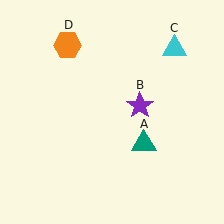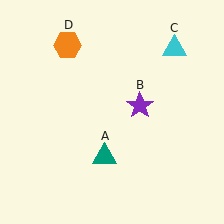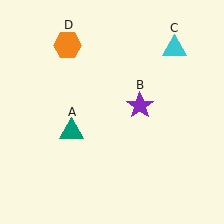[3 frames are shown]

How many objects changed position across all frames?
1 object changed position: teal triangle (object A).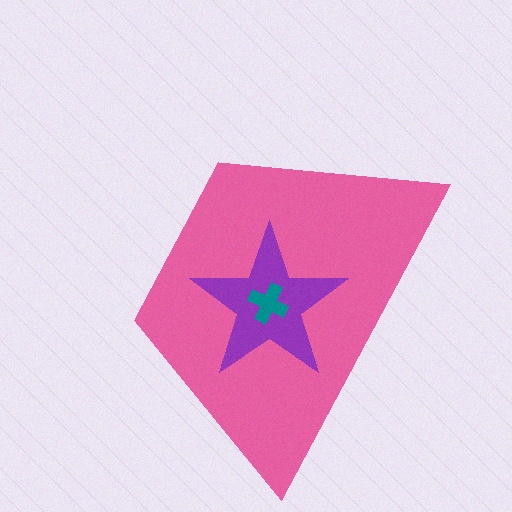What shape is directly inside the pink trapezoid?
The purple star.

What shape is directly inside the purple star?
The teal cross.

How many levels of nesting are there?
3.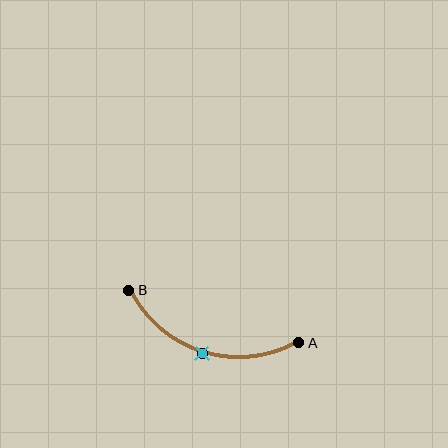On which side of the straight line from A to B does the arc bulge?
The arc bulges below the straight line connecting A and B.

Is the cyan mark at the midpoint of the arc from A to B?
Yes. The cyan mark lies on the arc at equal arc-length from both A and B — it is the arc midpoint.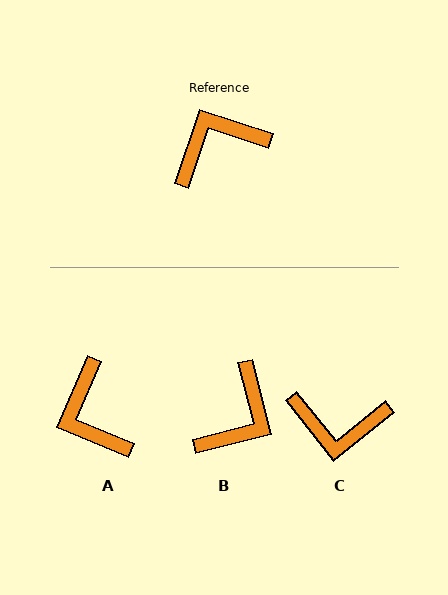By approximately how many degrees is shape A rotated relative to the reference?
Approximately 85 degrees counter-clockwise.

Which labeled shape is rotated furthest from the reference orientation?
B, about 148 degrees away.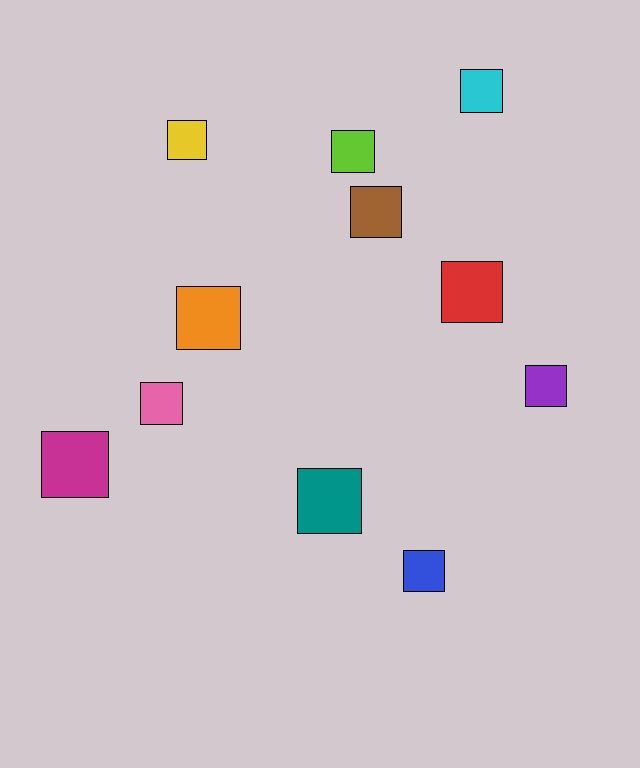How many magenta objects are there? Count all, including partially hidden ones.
There is 1 magenta object.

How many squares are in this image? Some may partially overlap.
There are 11 squares.